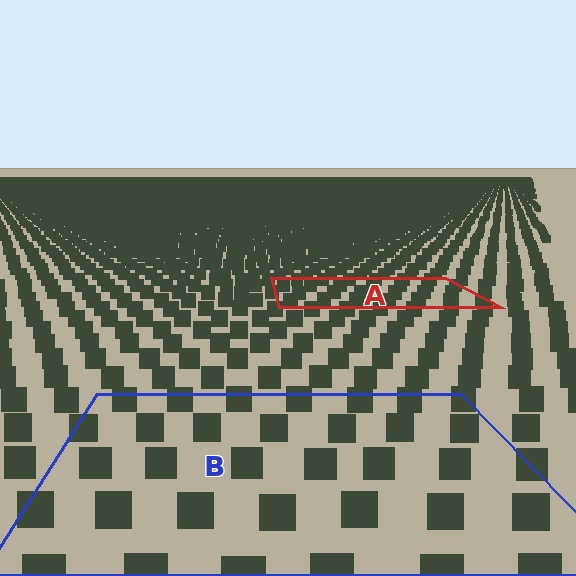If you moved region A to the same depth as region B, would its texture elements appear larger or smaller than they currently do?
They would appear larger. At a closer depth, the same texture elements are projected at a bigger on-screen size.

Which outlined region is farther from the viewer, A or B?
Region A is farther from the viewer — the texture elements inside it appear smaller and more densely packed.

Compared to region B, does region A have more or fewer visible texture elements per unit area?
Region A has more texture elements per unit area — they are packed more densely because it is farther away.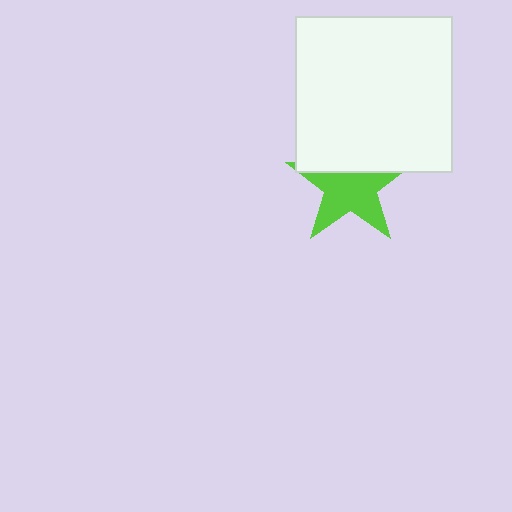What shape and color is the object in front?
The object in front is a white square.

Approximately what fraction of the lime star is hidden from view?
Roughly 38% of the lime star is hidden behind the white square.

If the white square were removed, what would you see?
You would see the complete lime star.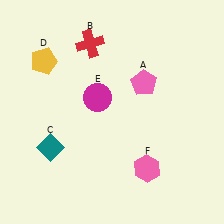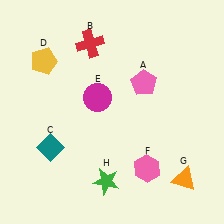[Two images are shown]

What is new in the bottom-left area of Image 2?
A green star (H) was added in the bottom-left area of Image 2.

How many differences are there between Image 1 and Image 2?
There are 2 differences between the two images.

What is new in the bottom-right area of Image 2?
An orange triangle (G) was added in the bottom-right area of Image 2.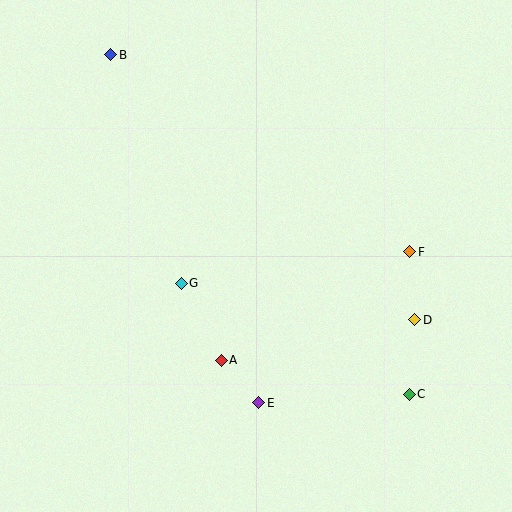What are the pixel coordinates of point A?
Point A is at (221, 360).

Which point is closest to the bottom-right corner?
Point C is closest to the bottom-right corner.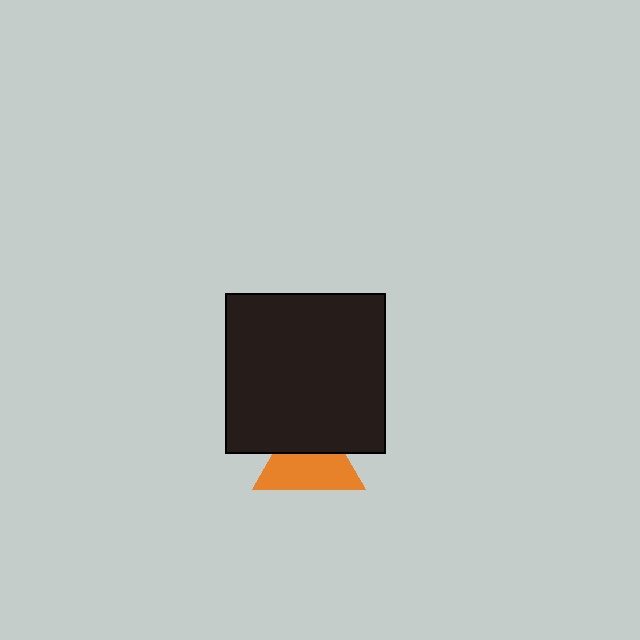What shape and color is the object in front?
The object in front is a black square.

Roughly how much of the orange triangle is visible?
About half of it is visible (roughly 60%).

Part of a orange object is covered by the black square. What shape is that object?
It is a triangle.